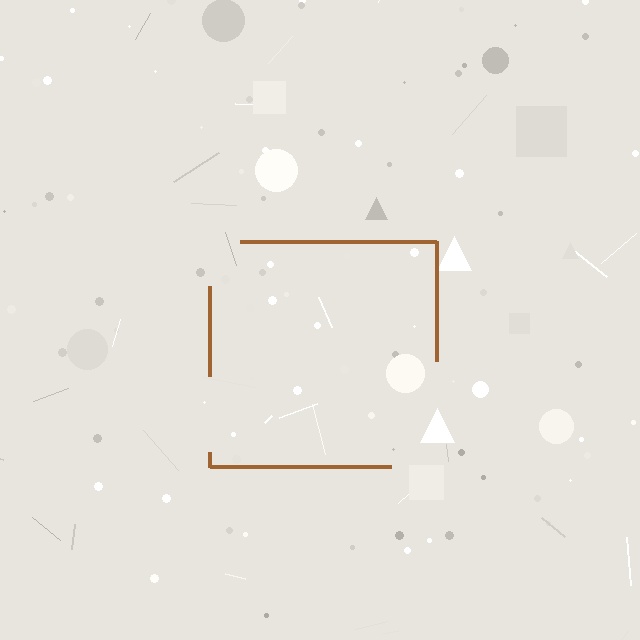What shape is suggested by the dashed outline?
The dashed outline suggests a square.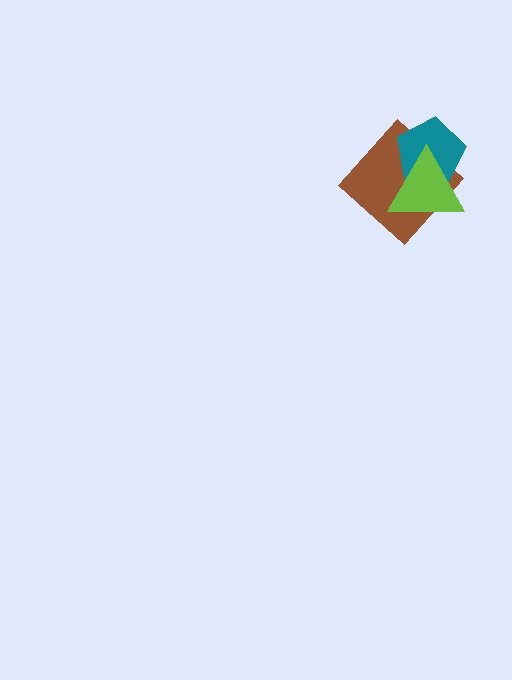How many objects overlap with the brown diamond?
2 objects overlap with the brown diamond.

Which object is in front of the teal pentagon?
The lime triangle is in front of the teal pentagon.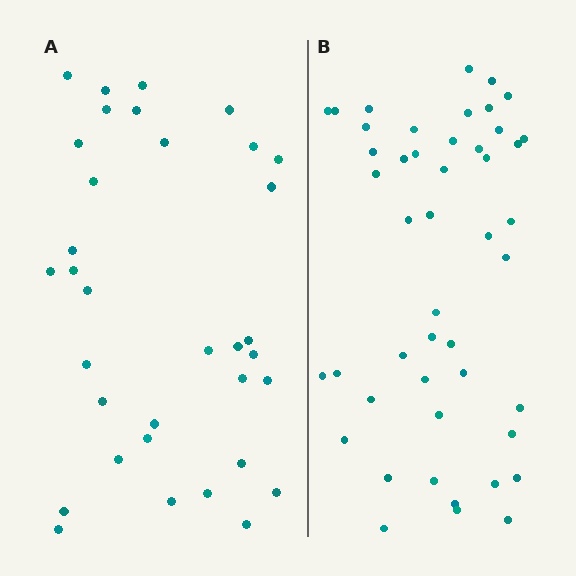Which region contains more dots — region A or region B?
Region B (the right region) has more dots.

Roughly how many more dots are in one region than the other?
Region B has approximately 15 more dots than region A.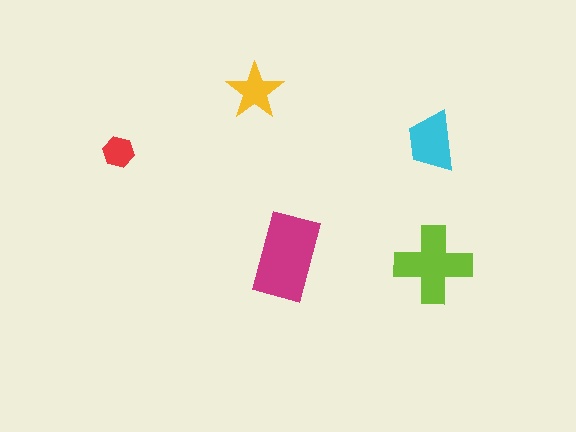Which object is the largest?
The magenta rectangle.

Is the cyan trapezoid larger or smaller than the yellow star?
Larger.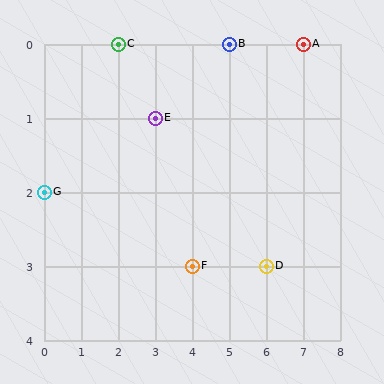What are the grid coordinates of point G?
Point G is at grid coordinates (0, 2).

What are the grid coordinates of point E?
Point E is at grid coordinates (3, 1).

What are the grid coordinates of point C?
Point C is at grid coordinates (2, 0).